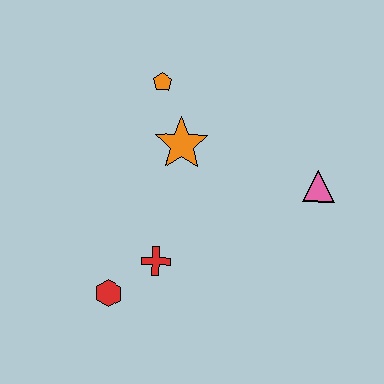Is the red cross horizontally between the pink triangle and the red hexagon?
Yes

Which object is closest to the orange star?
The orange pentagon is closest to the orange star.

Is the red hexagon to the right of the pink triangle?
No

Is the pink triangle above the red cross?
Yes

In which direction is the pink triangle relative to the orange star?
The pink triangle is to the right of the orange star.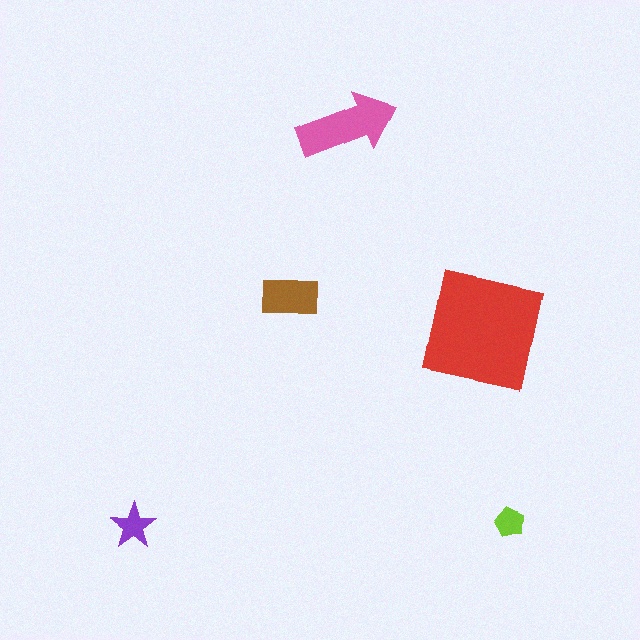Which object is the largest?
The red square.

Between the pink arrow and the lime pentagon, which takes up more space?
The pink arrow.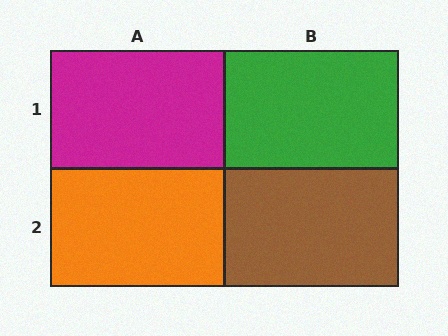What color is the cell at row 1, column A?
Magenta.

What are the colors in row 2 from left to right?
Orange, brown.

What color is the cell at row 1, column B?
Green.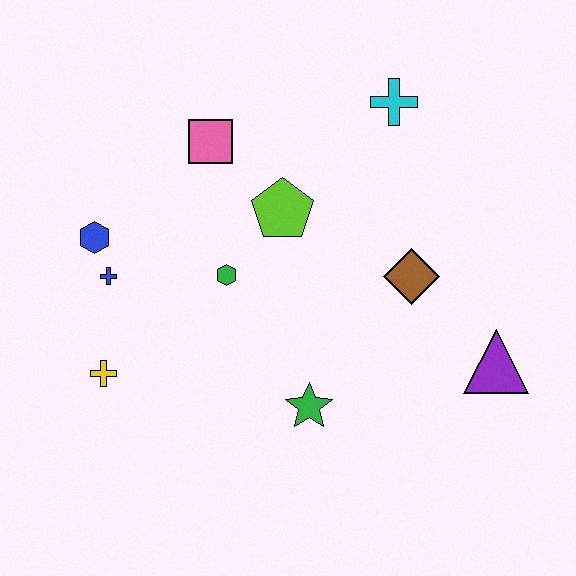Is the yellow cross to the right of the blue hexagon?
Yes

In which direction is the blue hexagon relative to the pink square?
The blue hexagon is to the left of the pink square.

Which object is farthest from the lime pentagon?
The purple triangle is farthest from the lime pentagon.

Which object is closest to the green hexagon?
The lime pentagon is closest to the green hexagon.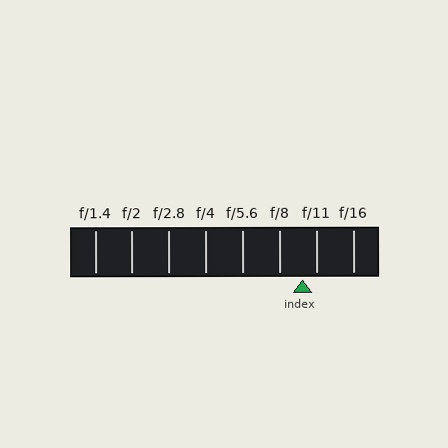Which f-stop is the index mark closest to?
The index mark is closest to f/11.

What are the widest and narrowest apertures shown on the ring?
The widest aperture shown is f/1.4 and the narrowest is f/16.